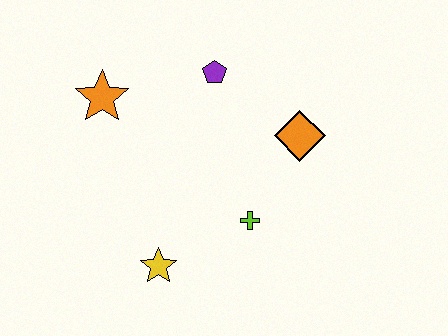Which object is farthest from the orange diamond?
The orange star is farthest from the orange diamond.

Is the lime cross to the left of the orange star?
No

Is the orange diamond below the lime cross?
No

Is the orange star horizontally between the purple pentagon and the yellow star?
No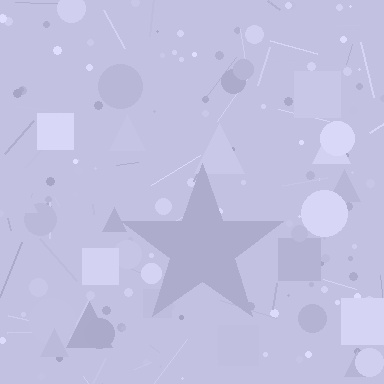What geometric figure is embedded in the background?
A star is embedded in the background.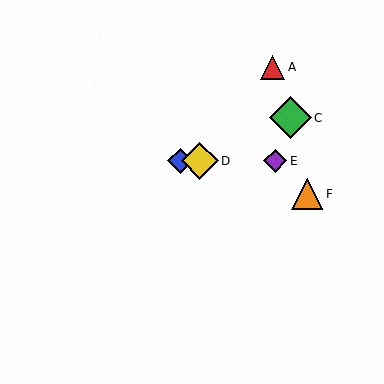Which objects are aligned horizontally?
Objects B, D, E are aligned horizontally.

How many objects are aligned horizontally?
3 objects (B, D, E) are aligned horizontally.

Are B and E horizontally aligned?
Yes, both are at y≈161.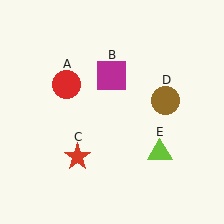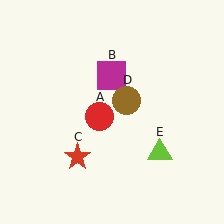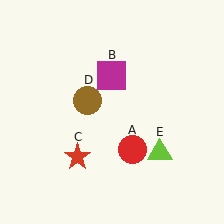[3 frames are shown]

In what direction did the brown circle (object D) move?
The brown circle (object D) moved left.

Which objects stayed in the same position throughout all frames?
Magenta square (object B) and red star (object C) and lime triangle (object E) remained stationary.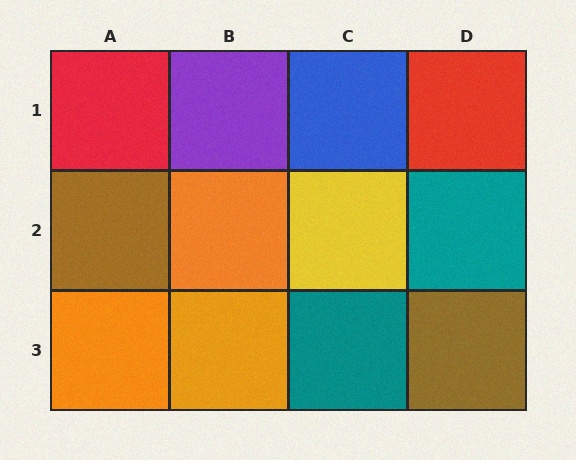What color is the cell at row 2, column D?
Teal.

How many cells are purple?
1 cell is purple.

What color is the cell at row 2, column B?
Orange.